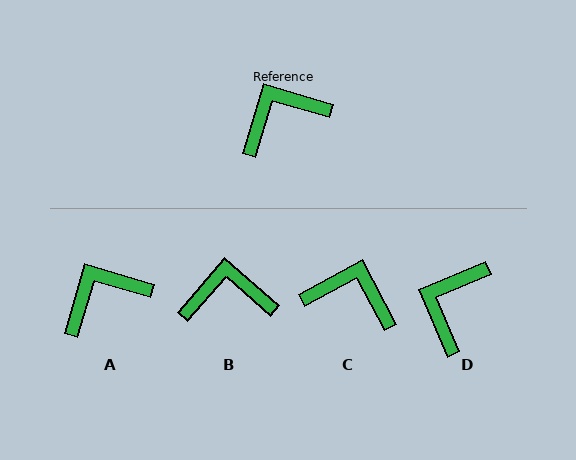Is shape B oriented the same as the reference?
No, it is off by about 24 degrees.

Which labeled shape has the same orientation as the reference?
A.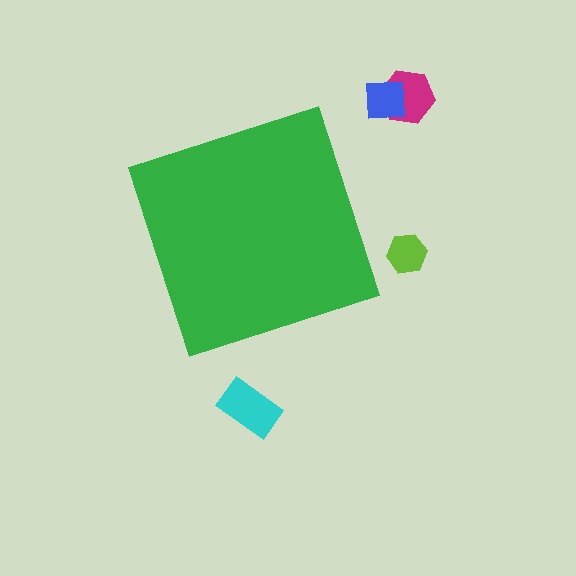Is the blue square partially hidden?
No, the blue square is fully visible.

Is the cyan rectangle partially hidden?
No, the cyan rectangle is fully visible.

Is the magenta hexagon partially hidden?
No, the magenta hexagon is fully visible.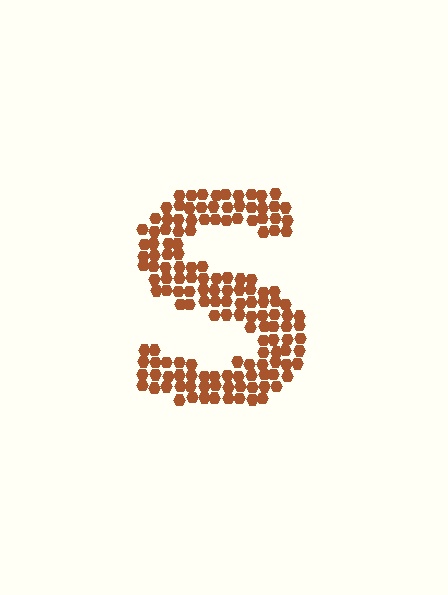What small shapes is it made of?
It is made of small hexagons.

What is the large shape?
The large shape is the letter S.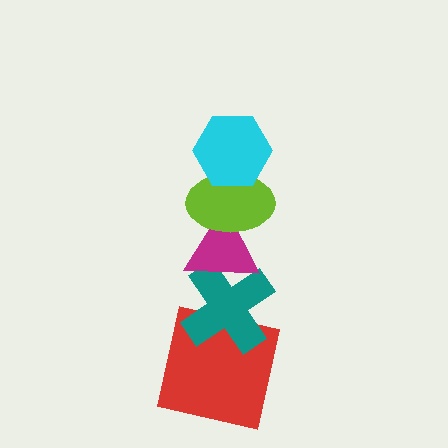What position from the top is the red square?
The red square is 5th from the top.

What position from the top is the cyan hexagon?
The cyan hexagon is 1st from the top.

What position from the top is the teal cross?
The teal cross is 4th from the top.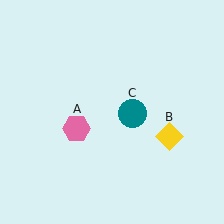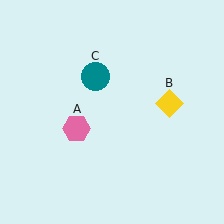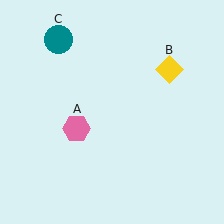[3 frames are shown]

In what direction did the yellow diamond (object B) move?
The yellow diamond (object B) moved up.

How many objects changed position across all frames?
2 objects changed position: yellow diamond (object B), teal circle (object C).